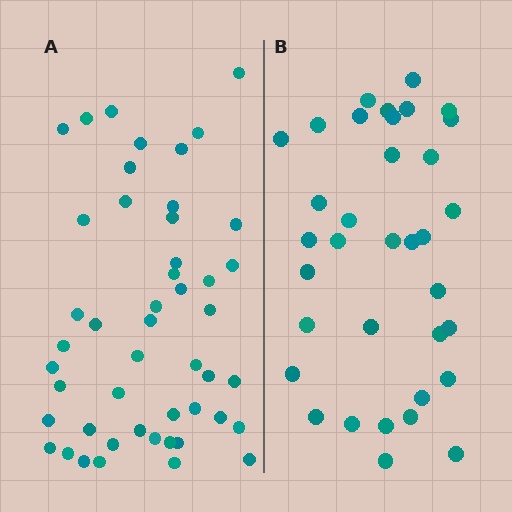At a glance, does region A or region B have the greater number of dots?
Region A (the left region) has more dots.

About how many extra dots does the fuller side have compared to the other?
Region A has approximately 15 more dots than region B.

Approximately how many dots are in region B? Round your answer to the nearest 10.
About 40 dots. (The exact count is 35, which rounds to 40.)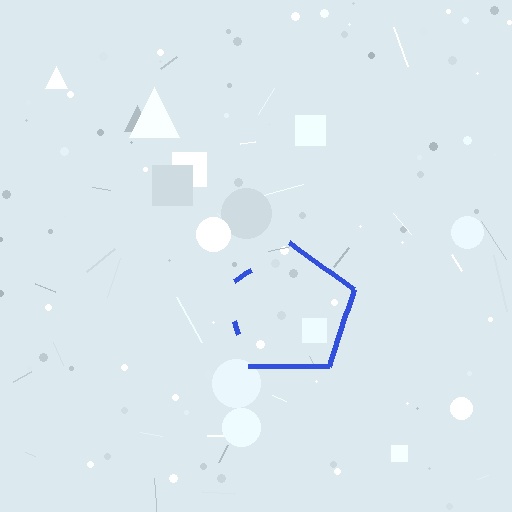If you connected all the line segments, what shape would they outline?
They would outline a pentagon.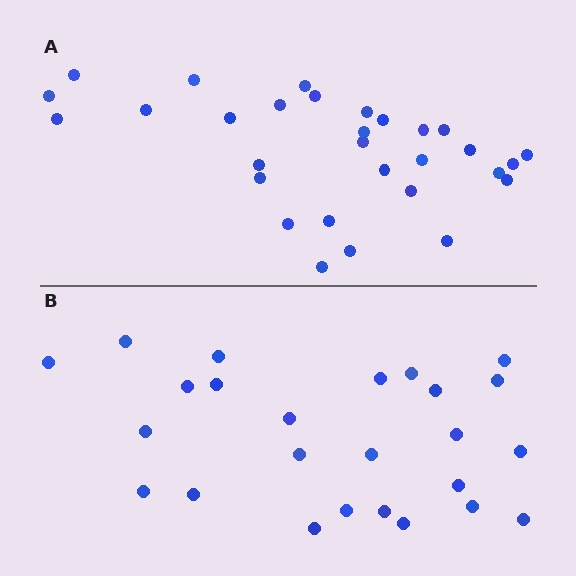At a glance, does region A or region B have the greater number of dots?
Region A (the top region) has more dots.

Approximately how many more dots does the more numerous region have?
Region A has about 5 more dots than region B.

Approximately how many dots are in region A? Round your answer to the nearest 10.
About 30 dots.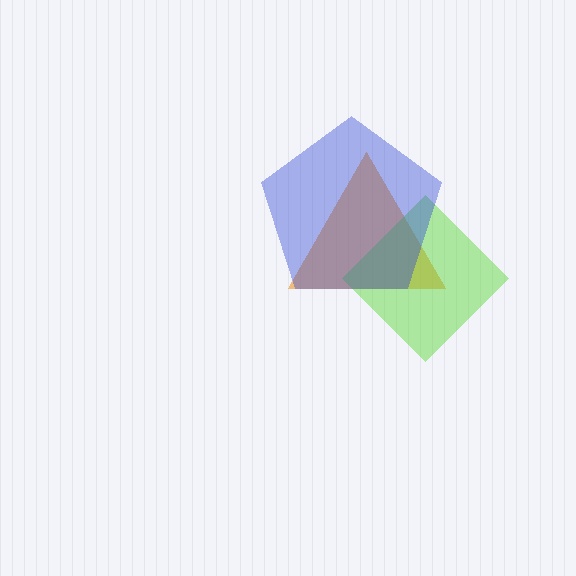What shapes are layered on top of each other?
The layered shapes are: an orange triangle, a lime diamond, a blue pentagon.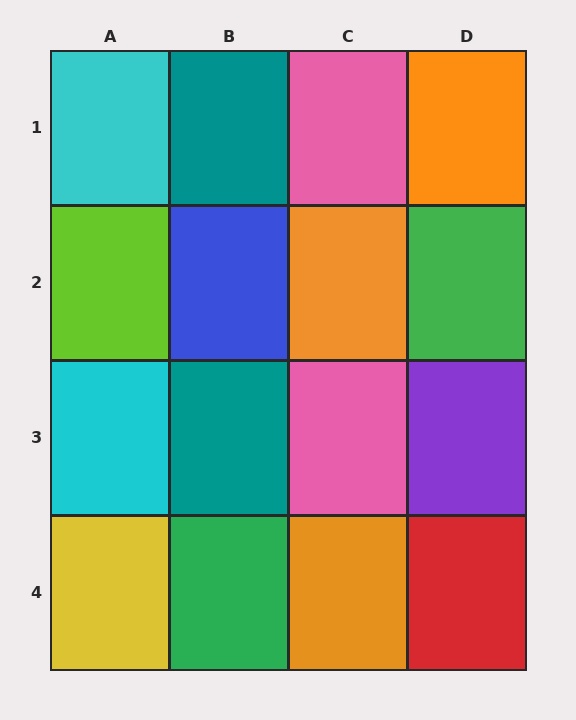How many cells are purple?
1 cell is purple.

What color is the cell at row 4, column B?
Green.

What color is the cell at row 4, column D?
Red.